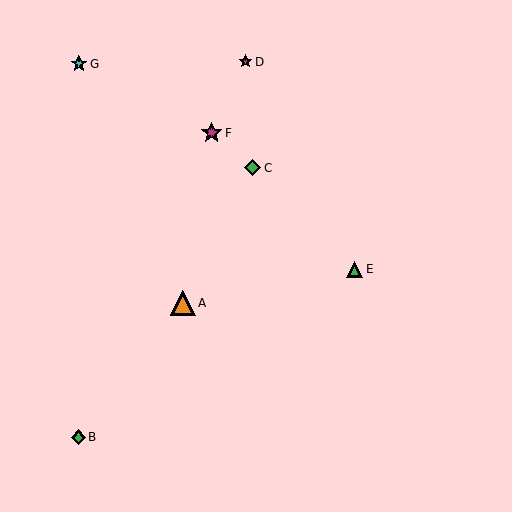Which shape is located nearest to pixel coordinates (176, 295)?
The orange triangle (labeled A) at (183, 303) is nearest to that location.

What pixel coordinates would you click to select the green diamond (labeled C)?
Click at (253, 168) to select the green diamond C.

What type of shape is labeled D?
Shape D is a magenta star.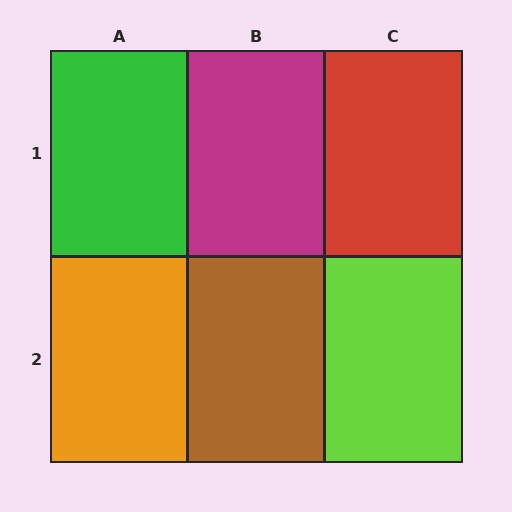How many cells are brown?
1 cell is brown.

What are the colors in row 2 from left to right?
Orange, brown, lime.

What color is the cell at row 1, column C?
Red.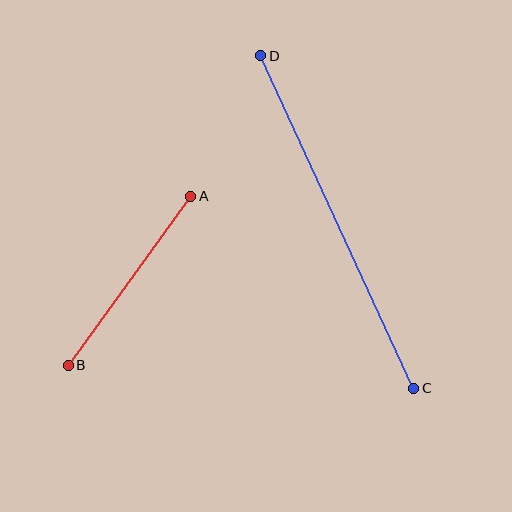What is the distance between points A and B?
The distance is approximately 208 pixels.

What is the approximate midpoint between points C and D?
The midpoint is at approximately (337, 222) pixels.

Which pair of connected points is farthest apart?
Points C and D are farthest apart.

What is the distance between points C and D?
The distance is approximately 366 pixels.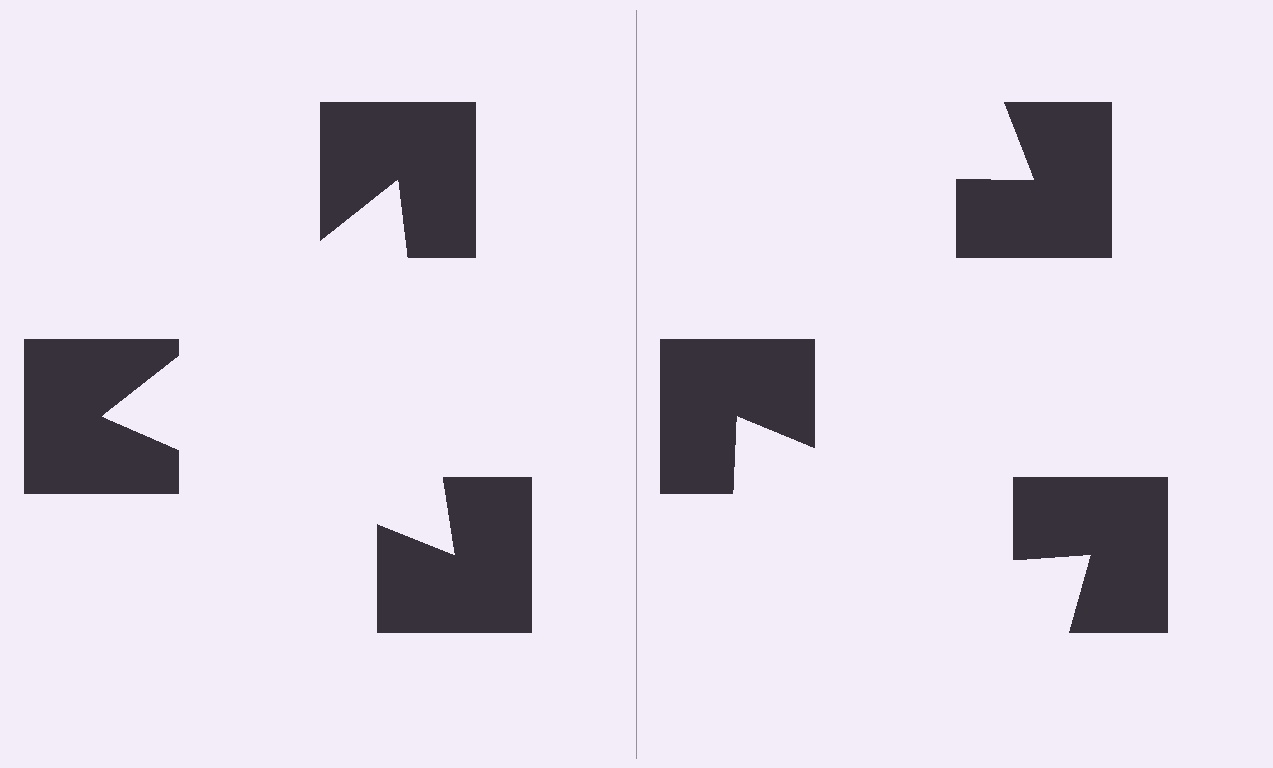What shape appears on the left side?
An illusory triangle.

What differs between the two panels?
The notched squares are positioned identically on both sides; only the wedge orientations differ. On the left they align to a triangle; on the right they are misaligned.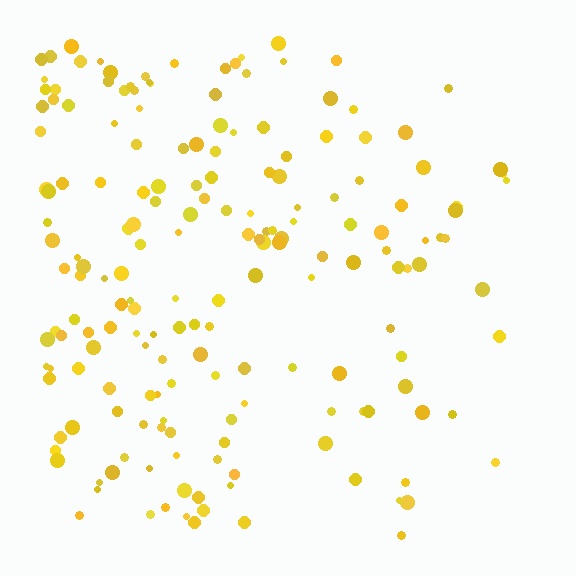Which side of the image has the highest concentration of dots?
The left.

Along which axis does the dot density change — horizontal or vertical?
Horizontal.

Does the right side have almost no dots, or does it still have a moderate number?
Still a moderate number, just noticeably fewer than the left.